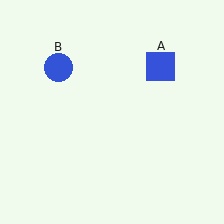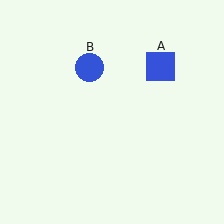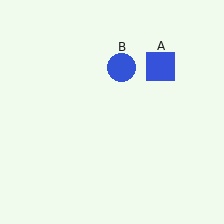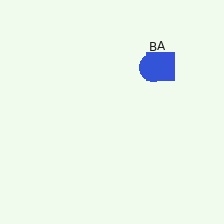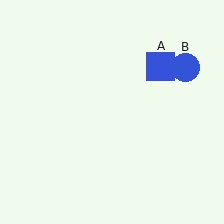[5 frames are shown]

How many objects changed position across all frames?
1 object changed position: blue circle (object B).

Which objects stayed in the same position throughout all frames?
Blue square (object A) remained stationary.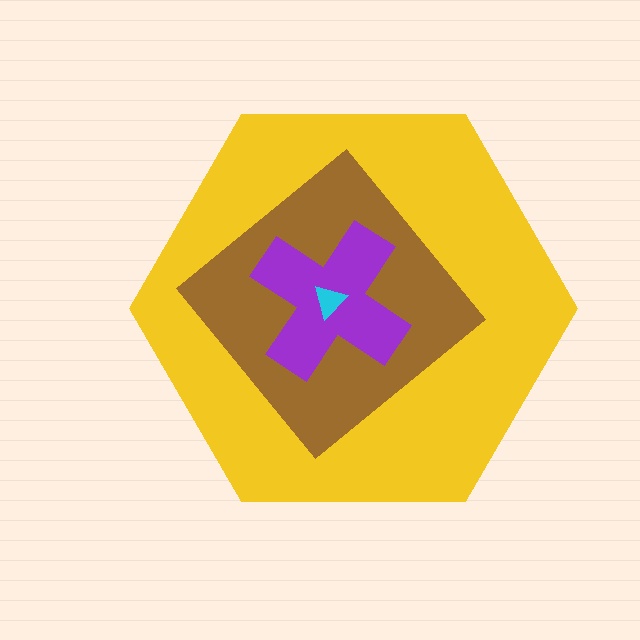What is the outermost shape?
The yellow hexagon.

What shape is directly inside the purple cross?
The cyan triangle.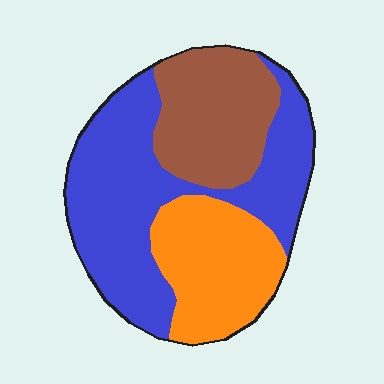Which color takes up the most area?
Blue, at roughly 50%.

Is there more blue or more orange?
Blue.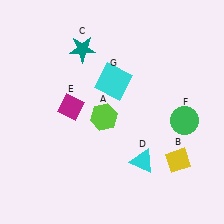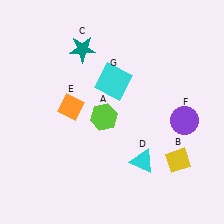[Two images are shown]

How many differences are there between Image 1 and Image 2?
There are 2 differences between the two images.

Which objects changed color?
E changed from magenta to orange. F changed from green to purple.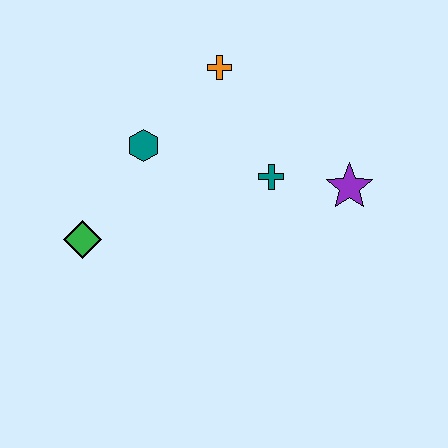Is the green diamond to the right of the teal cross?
No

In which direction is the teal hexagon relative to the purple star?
The teal hexagon is to the left of the purple star.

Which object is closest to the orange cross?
The teal hexagon is closest to the orange cross.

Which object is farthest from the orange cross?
The green diamond is farthest from the orange cross.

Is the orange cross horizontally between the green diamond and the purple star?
Yes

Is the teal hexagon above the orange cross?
No